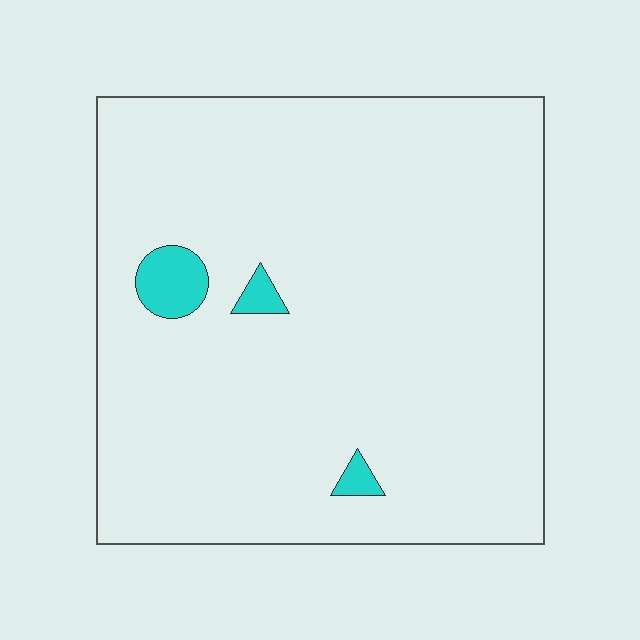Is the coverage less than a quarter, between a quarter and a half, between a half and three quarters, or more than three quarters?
Less than a quarter.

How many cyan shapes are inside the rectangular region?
3.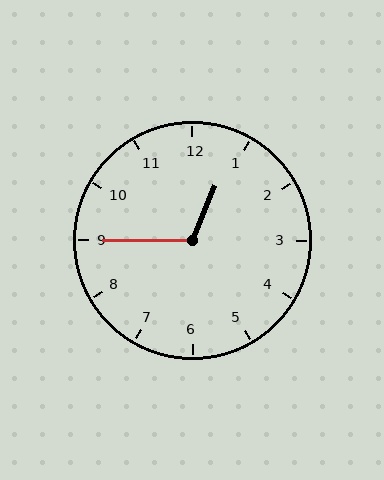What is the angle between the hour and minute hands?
Approximately 112 degrees.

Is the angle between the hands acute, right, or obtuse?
It is obtuse.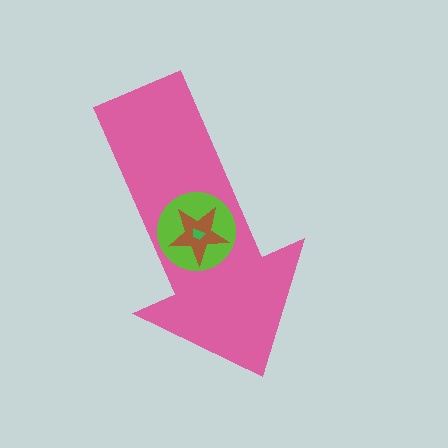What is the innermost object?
The green trapezoid.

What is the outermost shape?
The pink arrow.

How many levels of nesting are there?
4.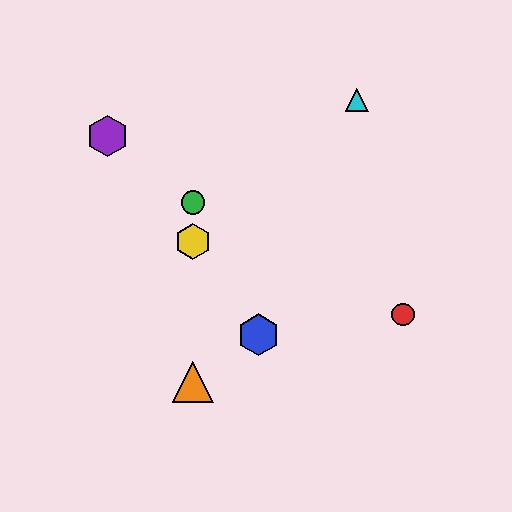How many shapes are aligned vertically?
3 shapes (the green circle, the yellow hexagon, the orange triangle) are aligned vertically.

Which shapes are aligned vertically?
The green circle, the yellow hexagon, the orange triangle are aligned vertically.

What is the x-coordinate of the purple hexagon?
The purple hexagon is at x≈107.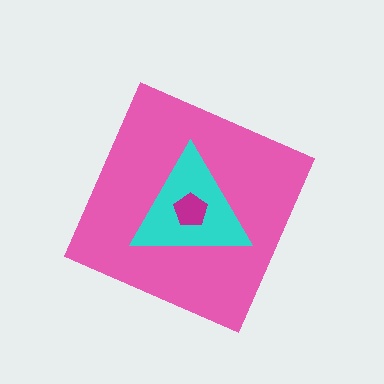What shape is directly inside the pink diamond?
The cyan triangle.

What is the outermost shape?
The pink diamond.